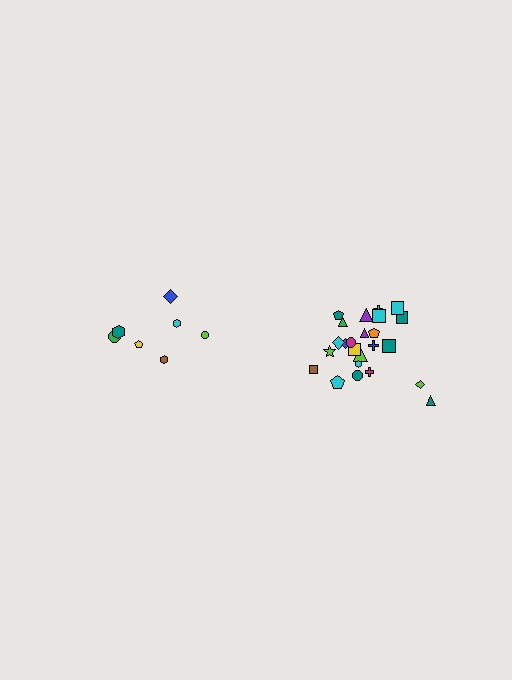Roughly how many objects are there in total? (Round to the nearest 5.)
Roughly 30 objects in total.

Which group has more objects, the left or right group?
The right group.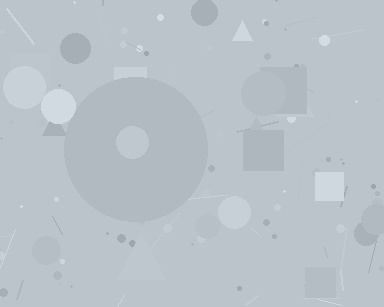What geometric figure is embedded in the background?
A circle is embedded in the background.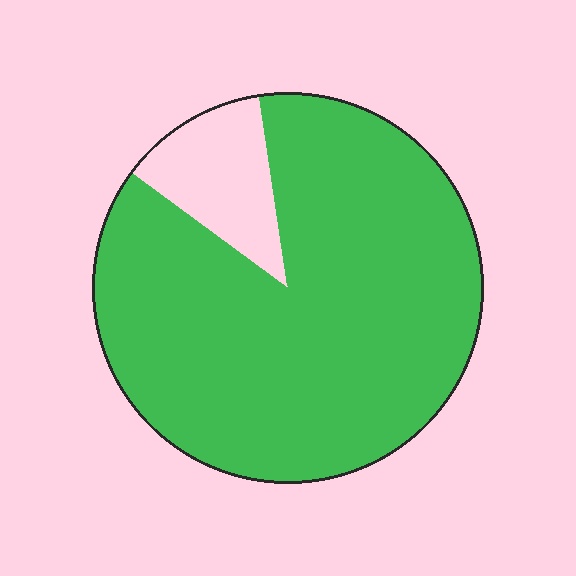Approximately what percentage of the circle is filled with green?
Approximately 90%.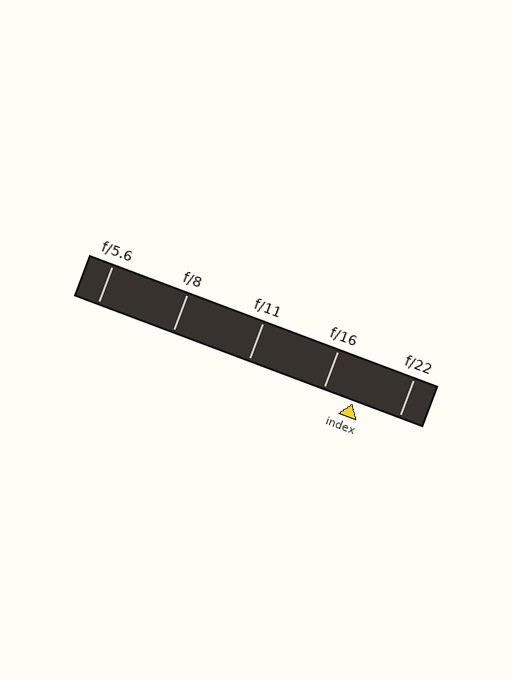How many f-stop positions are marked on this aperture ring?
There are 5 f-stop positions marked.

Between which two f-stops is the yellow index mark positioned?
The index mark is between f/16 and f/22.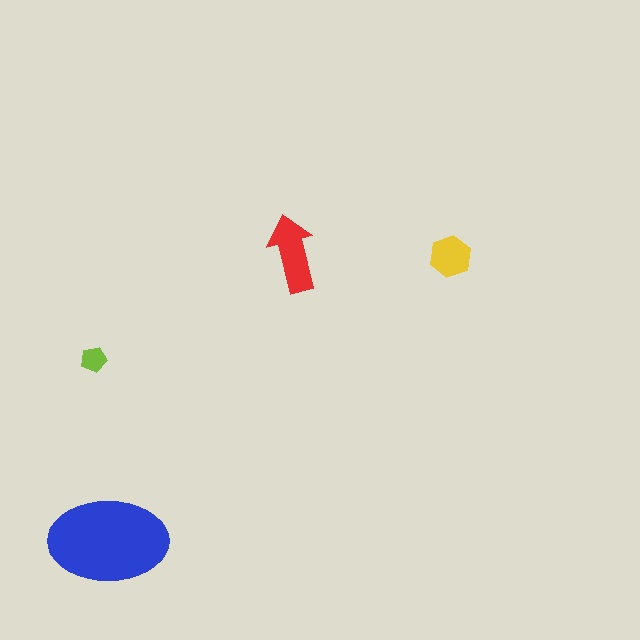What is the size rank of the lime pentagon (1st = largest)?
4th.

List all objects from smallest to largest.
The lime pentagon, the yellow hexagon, the red arrow, the blue ellipse.